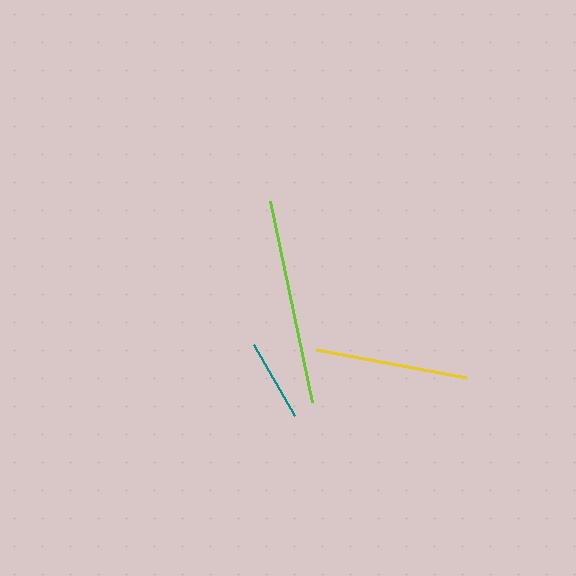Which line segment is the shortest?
The teal line is the shortest at approximately 82 pixels.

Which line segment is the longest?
The lime line is the longest at approximately 205 pixels.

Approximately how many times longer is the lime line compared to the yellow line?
The lime line is approximately 1.3 times the length of the yellow line.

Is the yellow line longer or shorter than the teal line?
The yellow line is longer than the teal line.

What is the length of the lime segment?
The lime segment is approximately 205 pixels long.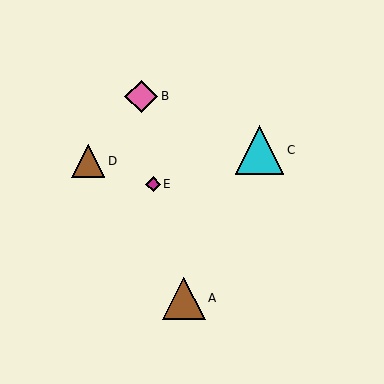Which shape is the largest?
The cyan triangle (labeled C) is the largest.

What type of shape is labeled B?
Shape B is a pink diamond.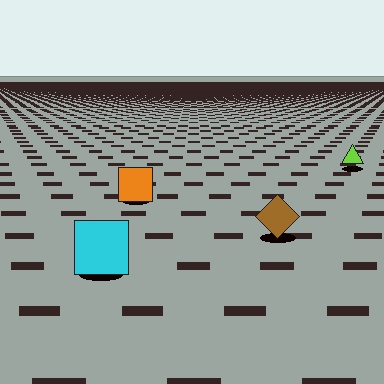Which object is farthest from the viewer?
The lime triangle is farthest from the viewer. It appears smaller and the ground texture around it is denser.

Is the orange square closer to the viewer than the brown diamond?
No. The brown diamond is closer — you can tell from the texture gradient: the ground texture is coarser near it.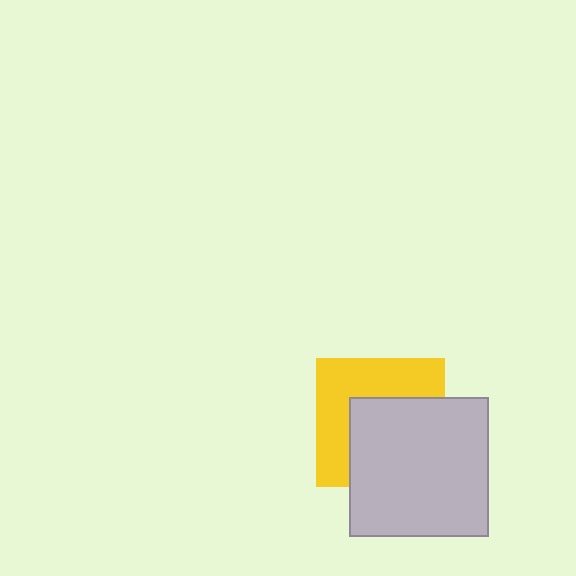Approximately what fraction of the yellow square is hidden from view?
Roughly 51% of the yellow square is hidden behind the light gray square.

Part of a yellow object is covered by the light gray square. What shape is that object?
It is a square.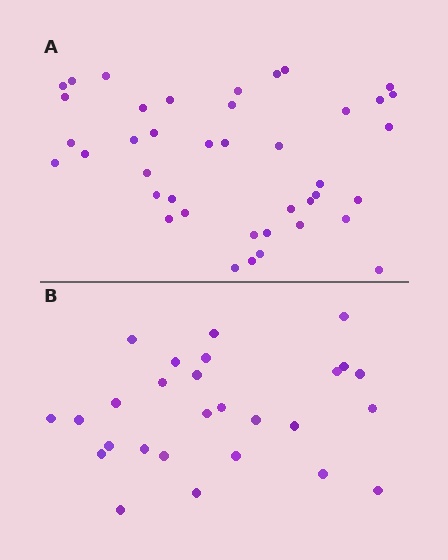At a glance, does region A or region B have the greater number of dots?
Region A (the top region) has more dots.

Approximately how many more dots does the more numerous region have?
Region A has approximately 15 more dots than region B.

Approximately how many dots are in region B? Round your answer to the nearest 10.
About 30 dots. (The exact count is 27, which rounds to 30.)